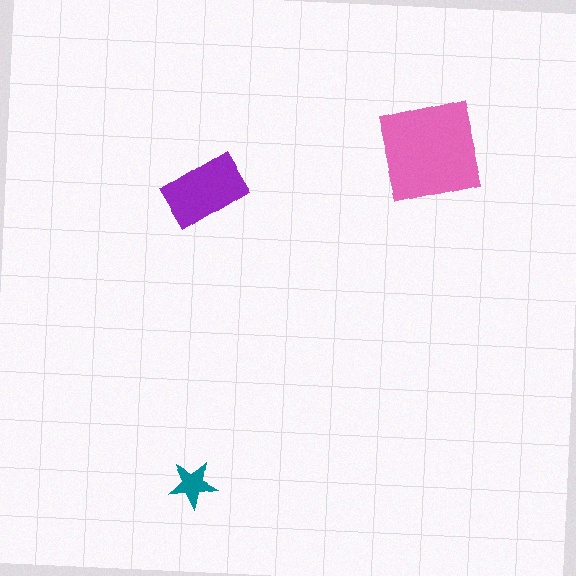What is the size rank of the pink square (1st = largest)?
1st.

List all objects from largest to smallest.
The pink square, the purple rectangle, the teal star.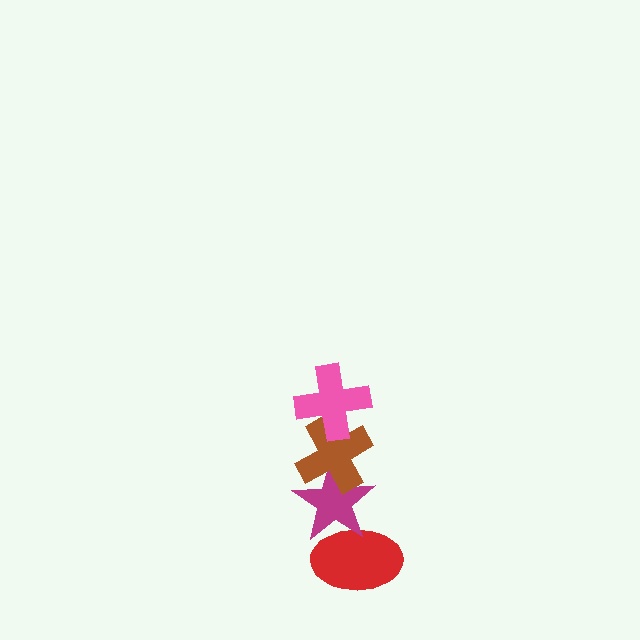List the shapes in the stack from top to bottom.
From top to bottom: the pink cross, the brown cross, the magenta star, the red ellipse.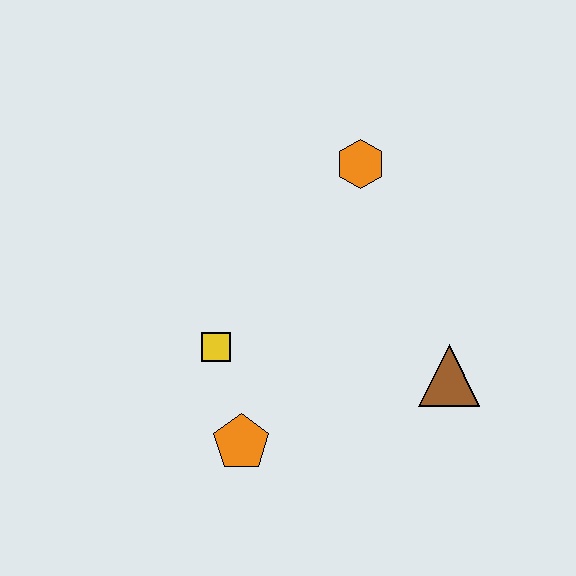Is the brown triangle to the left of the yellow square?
No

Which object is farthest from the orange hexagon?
The orange pentagon is farthest from the orange hexagon.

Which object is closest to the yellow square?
The orange pentagon is closest to the yellow square.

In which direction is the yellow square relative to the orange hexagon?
The yellow square is below the orange hexagon.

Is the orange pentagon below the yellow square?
Yes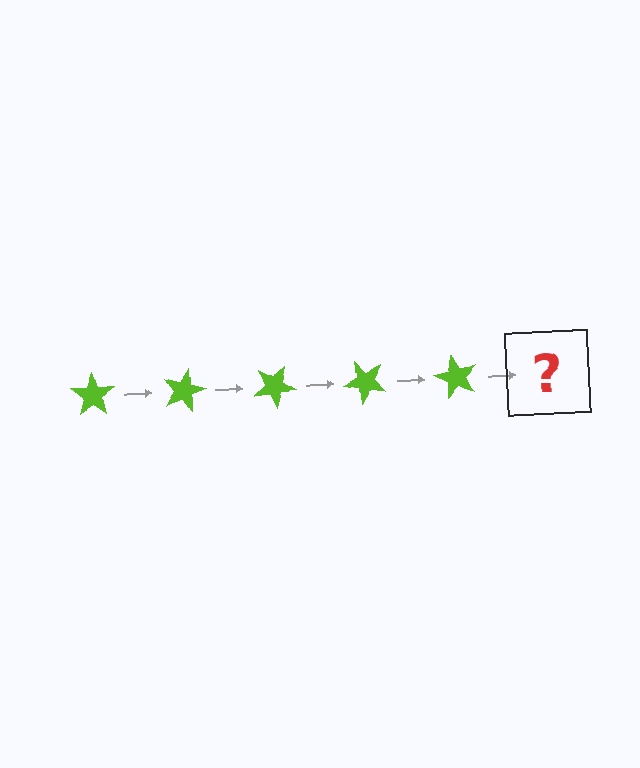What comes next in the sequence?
The next element should be a lime star rotated 75 degrees.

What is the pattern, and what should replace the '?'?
The pattern is that the star rotates 15 degrees each step. The '?' should be a lime star rotated 75 degrees.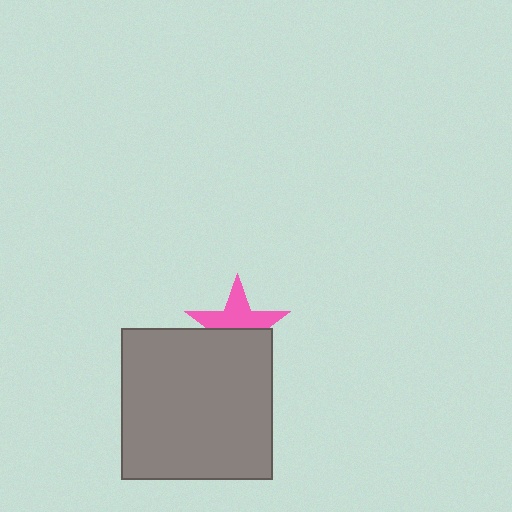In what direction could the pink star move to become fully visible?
The pink star could move up. That would shift it out from behind the gray square entirely.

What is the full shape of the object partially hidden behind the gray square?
The partially hidden object is a pink star.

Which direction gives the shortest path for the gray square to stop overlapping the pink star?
Moving down gives the shortest separation.